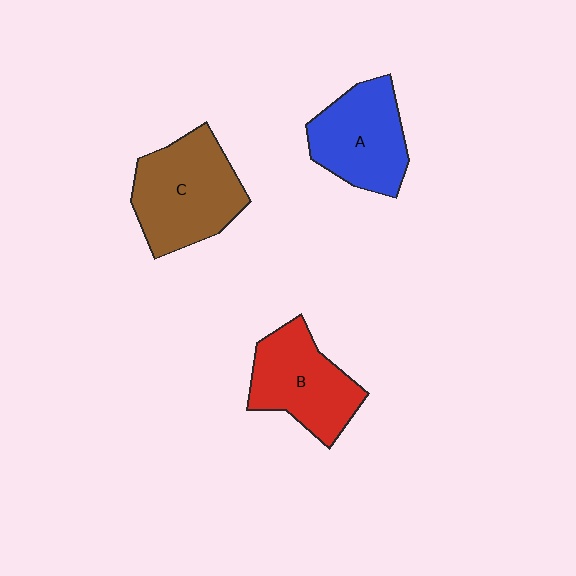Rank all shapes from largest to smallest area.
From largest to smallest: C (brown), B (red), A (blue).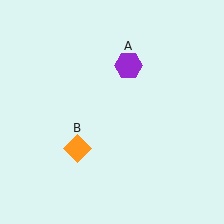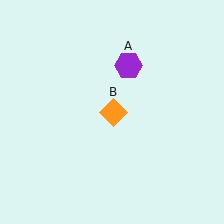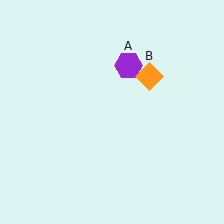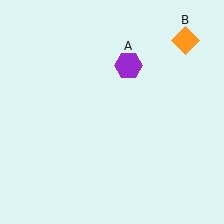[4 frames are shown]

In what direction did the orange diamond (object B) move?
The orange diamond (object B) moved up and to the right.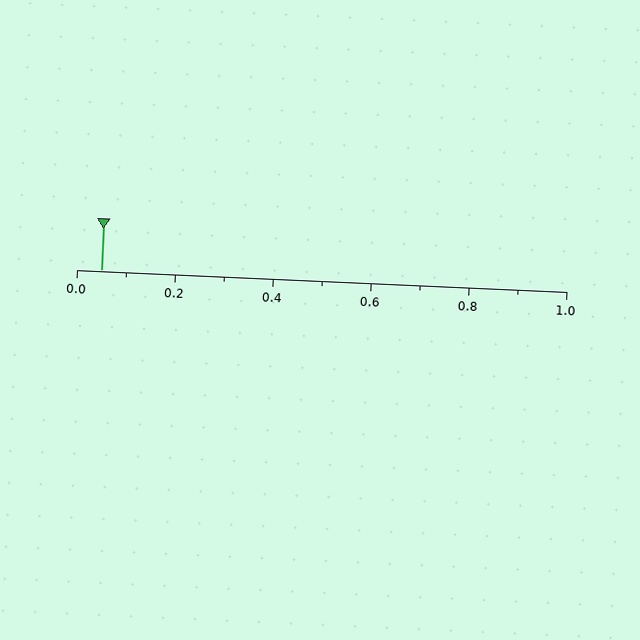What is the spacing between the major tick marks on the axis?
The major ticks are spaced 0.2 apart.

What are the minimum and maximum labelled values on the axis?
The axis runs from 0.0 to 1.0.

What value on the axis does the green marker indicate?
The marker indicates approximately 0.05.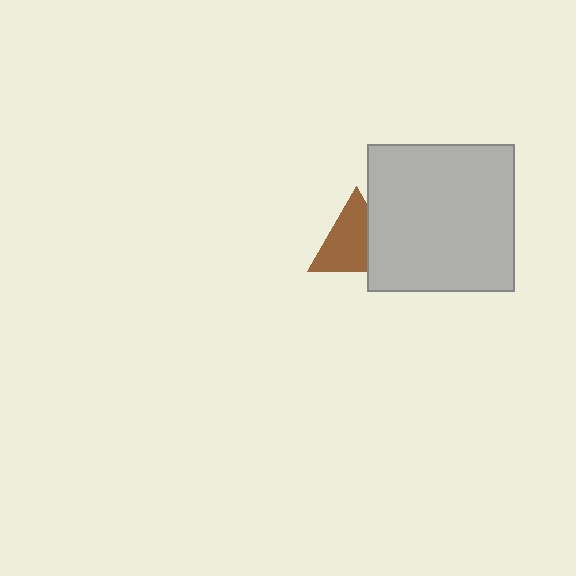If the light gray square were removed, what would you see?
You would see the complete brown triangle.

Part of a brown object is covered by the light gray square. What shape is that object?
It is a triangle.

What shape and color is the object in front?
The object in front is a light gray square.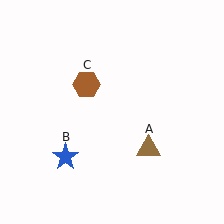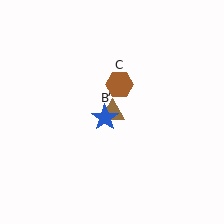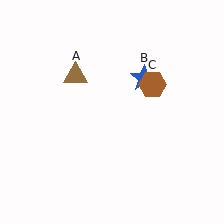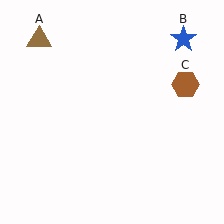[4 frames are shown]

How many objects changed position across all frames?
3 objects changed position: brown triangle (object A), blue star (object B), brown hexagon (object C).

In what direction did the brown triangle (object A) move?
The brown triangle (object A) moved up and to the left.